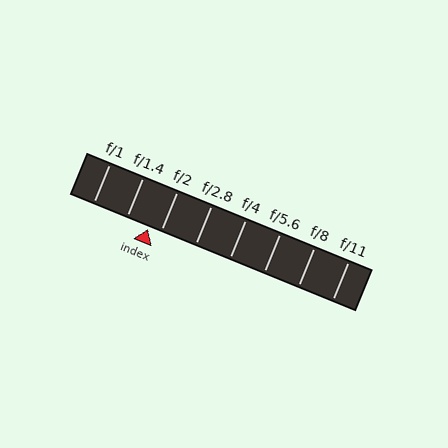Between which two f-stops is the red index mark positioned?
The index mark is between f/1.4 and f/2.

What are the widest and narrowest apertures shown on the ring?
The widest aperture shown is f/1 and the narrowest is f/11.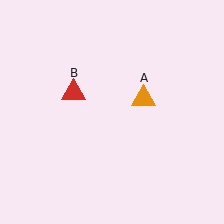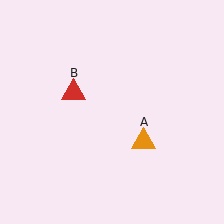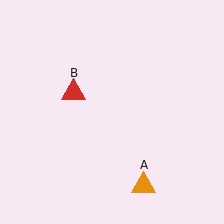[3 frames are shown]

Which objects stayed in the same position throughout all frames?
Red triangle (object B) remained stationary.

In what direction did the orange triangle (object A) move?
The orange triangle (object A) moved down.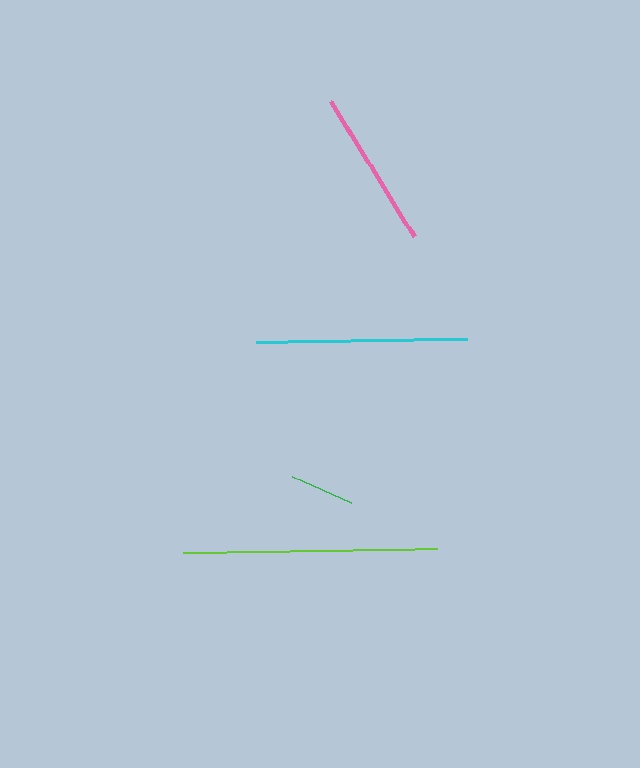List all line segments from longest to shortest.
From longest to shortest: lime, cyan, pink, green.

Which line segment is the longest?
The lime line is the longest at approximately 254 pixels.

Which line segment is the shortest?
The green line is the shortest at approximately 64 pixels.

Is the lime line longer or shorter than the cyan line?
The lime line is longer than the cyan line.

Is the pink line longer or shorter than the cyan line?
The cyan line is longer than the pink line.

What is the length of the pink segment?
The pink segment is approximately 160 pixels long.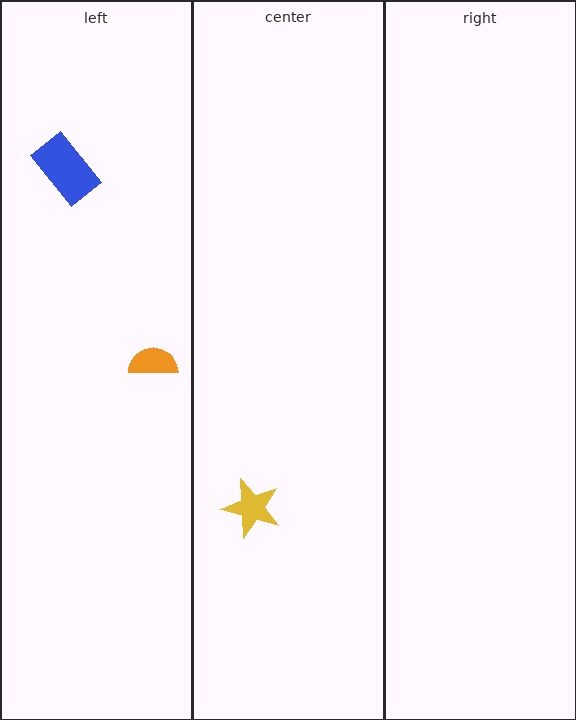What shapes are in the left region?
The blue rectangle, the orange semicircle.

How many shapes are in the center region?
1.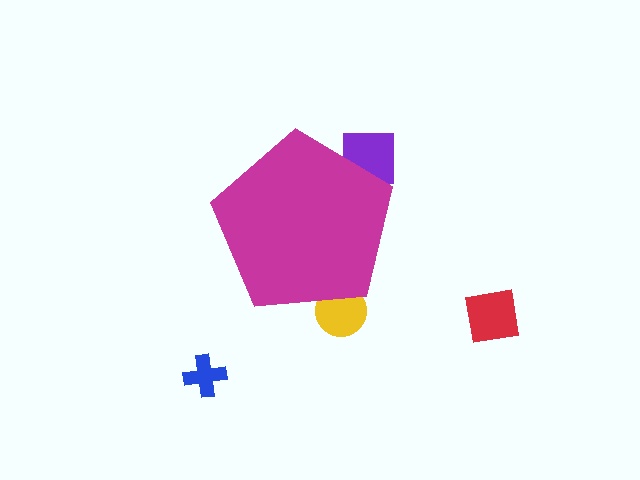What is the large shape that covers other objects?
A magenta pentagon.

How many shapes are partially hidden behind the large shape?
2 shapes are partially hidden.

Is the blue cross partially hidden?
No, the blue cross is fully visible.